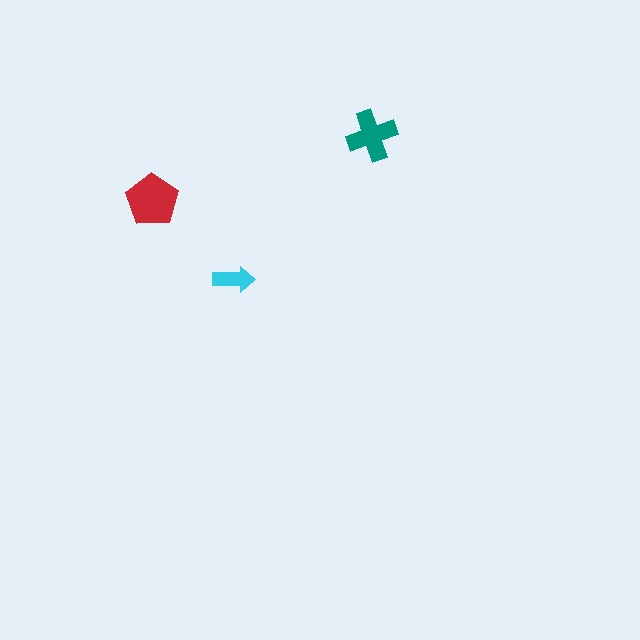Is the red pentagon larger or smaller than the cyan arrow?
Larger.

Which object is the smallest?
The cyan arrow.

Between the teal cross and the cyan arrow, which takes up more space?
The teal cross.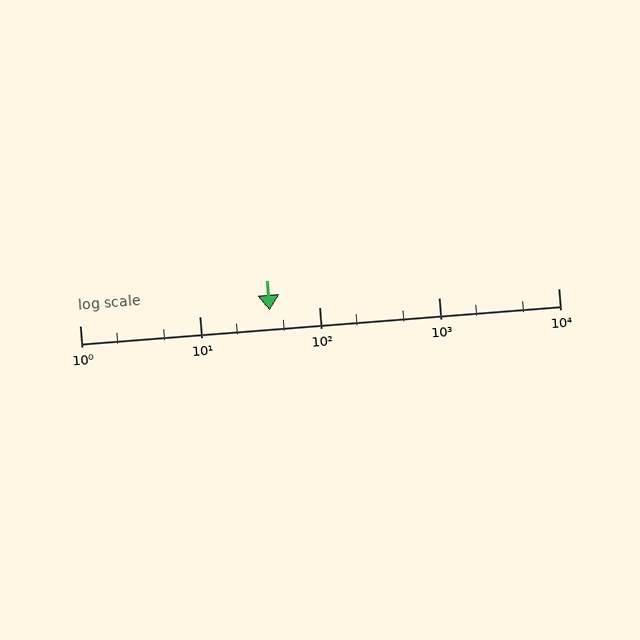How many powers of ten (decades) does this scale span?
The scale spans 4 decades, from 1 to 10000.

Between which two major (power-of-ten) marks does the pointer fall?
The pointer is between 10 and 100.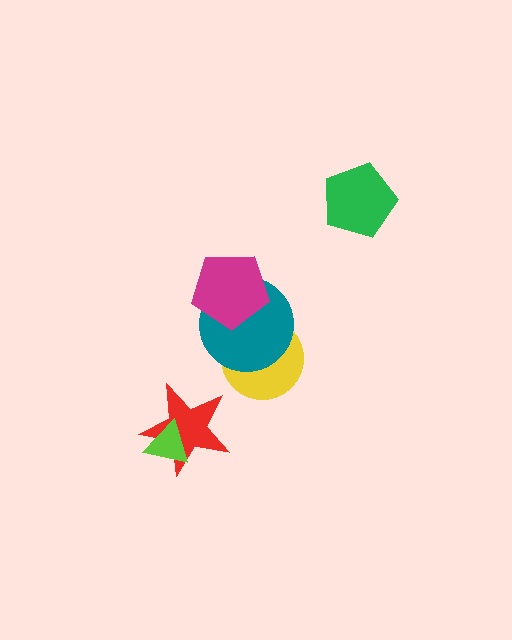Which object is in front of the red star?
The lime triangle is in front of the red star.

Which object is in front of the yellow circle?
The teal circle is in front of the yellow circle.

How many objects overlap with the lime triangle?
1 object overlaps with the lime triangle.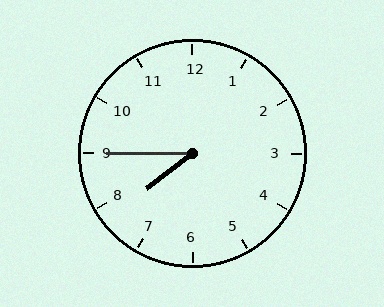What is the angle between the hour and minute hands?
Approximately 38 degrees.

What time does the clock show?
7:45.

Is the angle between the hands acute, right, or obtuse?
It is acute.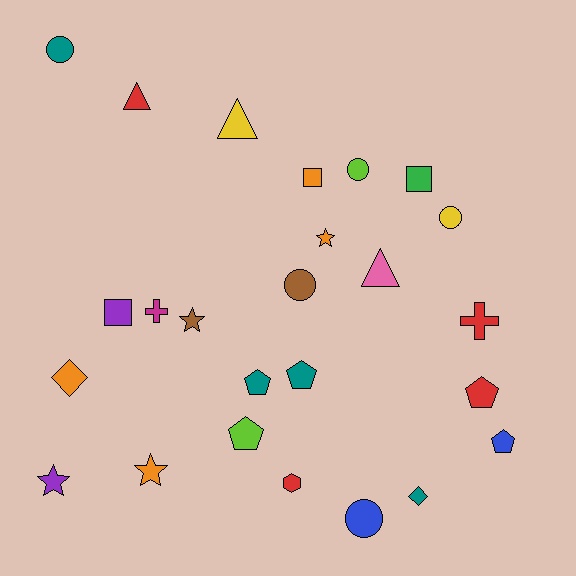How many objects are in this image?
There are 25 objects.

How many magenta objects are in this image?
There is 1 magenta object.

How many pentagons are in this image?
There are 5 pentagons.